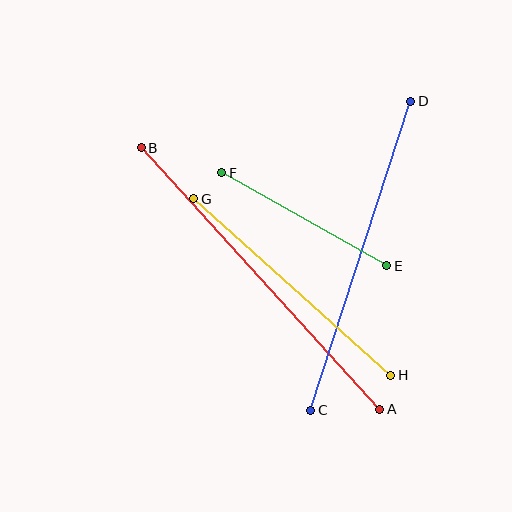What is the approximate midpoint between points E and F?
The midpoint is at approximately (304, 219) pixels.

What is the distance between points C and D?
The distance is approximately 324 pixels.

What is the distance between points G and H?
The distance is approximately 265 pixels.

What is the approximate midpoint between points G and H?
The midpoint is at approximately (292, 287) pixels.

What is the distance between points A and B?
The distance is approximately 354 pixels.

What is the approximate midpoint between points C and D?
The midpoint is at approximately (361, 256) pixels.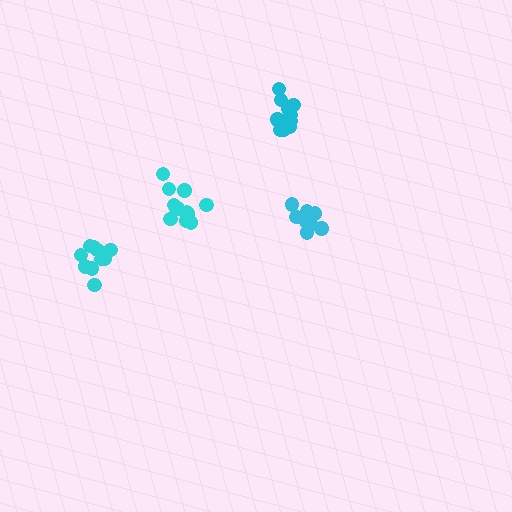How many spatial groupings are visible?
There are 4 spatial groupings.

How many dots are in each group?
Group 1: 12 dots, Group 2: 10 dots, Group 3: 9 dots, Group 4: 12 dots (43 total).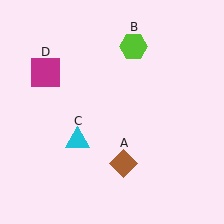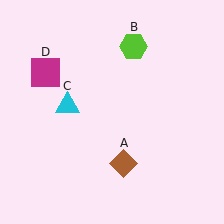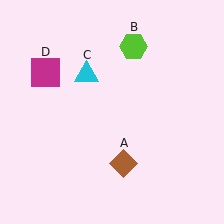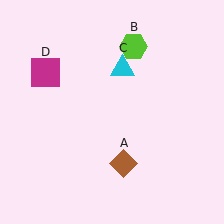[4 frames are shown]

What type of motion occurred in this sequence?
The cyan triangle (object C) rotated clockwise around the center of the scene.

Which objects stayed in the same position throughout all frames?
Brown diamond (object A) and lime hexagon (object B) and magenta square (object D) remained stationary.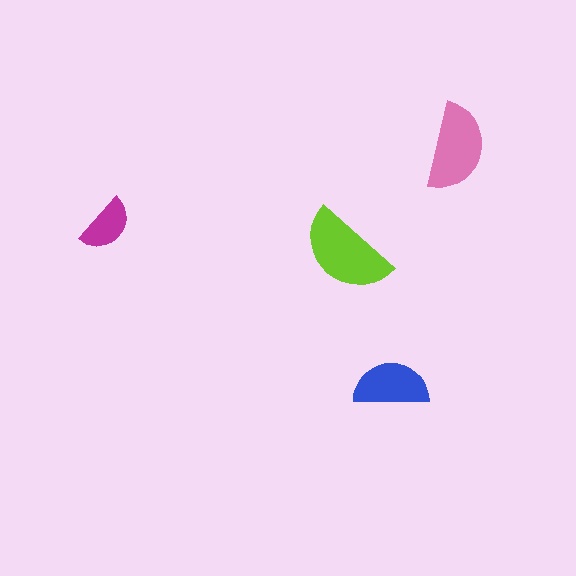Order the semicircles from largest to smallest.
the lime one, the pink one, the blue one, the magenta one.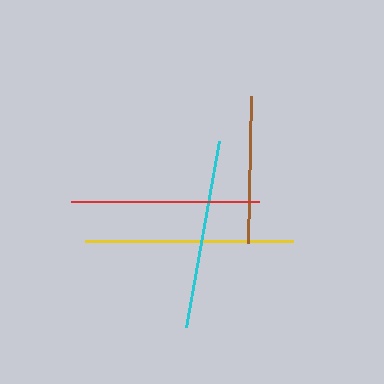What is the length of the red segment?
The red segment is approximately 188 pixels long.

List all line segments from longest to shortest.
From longest to shortest: yellow, cyan, red, brown.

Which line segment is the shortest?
The brown line is the shortest at approximately 148 pixels.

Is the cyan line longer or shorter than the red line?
The cyan line is longer than the red line.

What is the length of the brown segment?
The brown segment is approximately 148 pixels long.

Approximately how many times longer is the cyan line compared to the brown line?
The cyan line is approximately 1.3 times the length of the brown line.